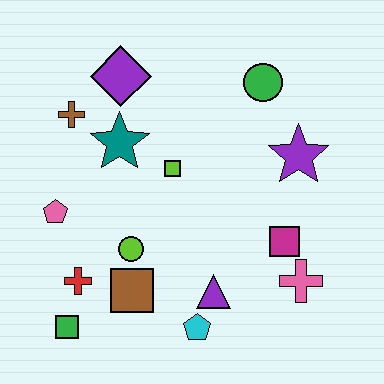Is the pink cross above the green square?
Yes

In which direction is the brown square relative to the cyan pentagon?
The brown square is to the left of the cyan pentagon.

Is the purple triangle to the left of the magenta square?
Yes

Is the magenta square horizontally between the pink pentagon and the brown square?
No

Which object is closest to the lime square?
The teal star is closest to the lime square.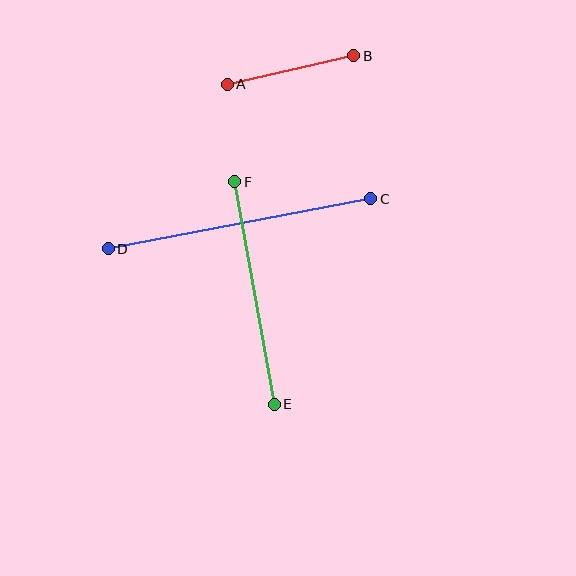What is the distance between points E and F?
The distance is approximately 226 pixels.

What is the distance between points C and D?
The distance is approximately 267 pixels.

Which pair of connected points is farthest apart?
Points C and D are farthest apart.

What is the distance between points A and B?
The distance is approximately 130 pixels.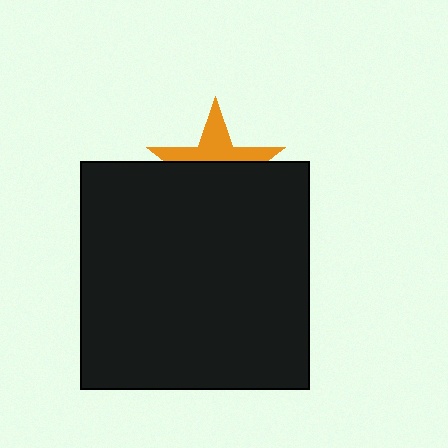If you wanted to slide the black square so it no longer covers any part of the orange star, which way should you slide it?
Slide it down — that is the most direct way to separate the two shapes.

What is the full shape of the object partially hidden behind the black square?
The partially hidden object is an orange star.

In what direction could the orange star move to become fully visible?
The orange star could move up. That would shift it out from behind the black square entirely.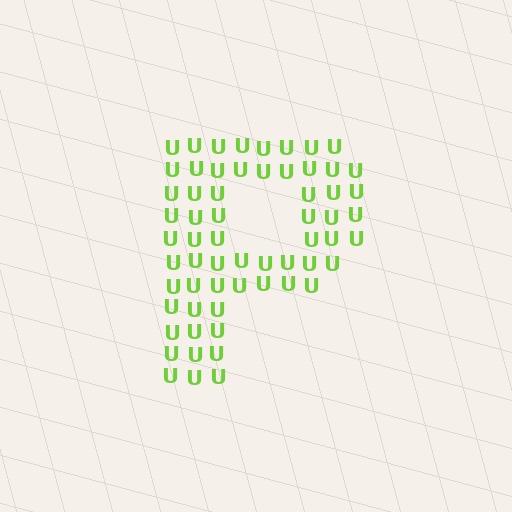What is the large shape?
The large shape is the letter P.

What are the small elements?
The small elements are letter U's.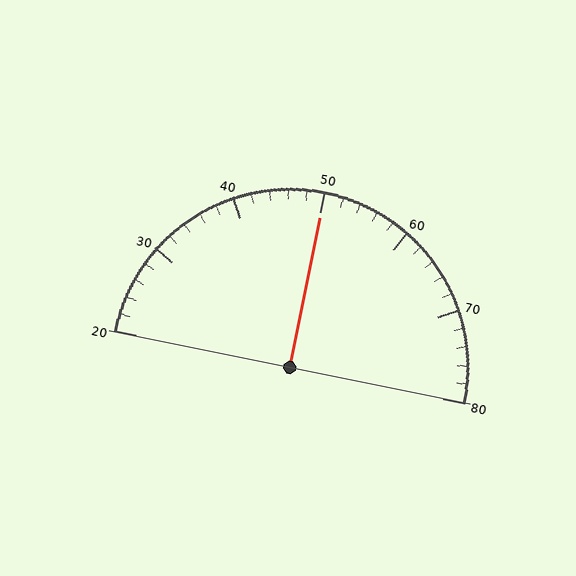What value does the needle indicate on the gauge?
The needle indicates approximately 50.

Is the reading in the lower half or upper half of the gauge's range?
The reading is in the upper half of the range (20 to 80).